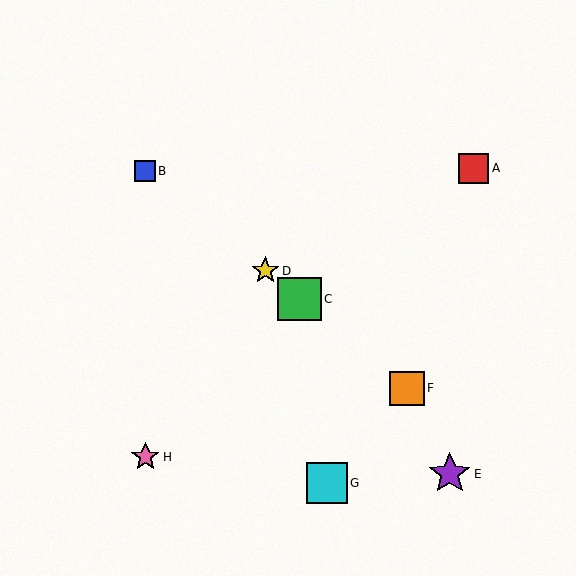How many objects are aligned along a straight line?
4 objects (B, C, D, F) are aligned along a straight line.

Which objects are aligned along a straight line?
Objects B, C, D, F are aligned along a straight line.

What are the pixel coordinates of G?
Object G is at (327, 483).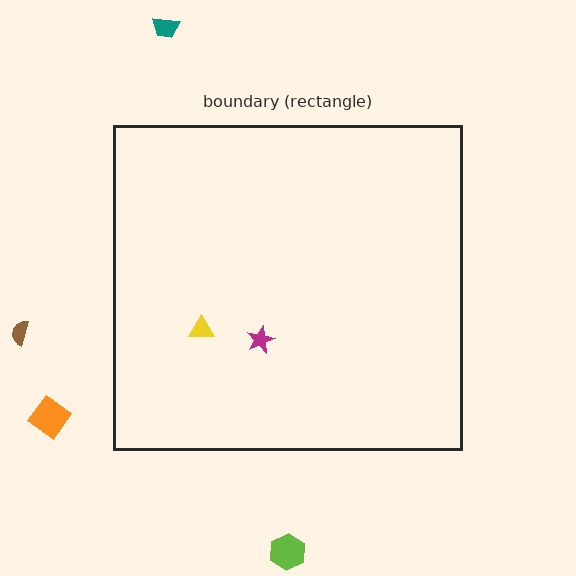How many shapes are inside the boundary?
2 inside, 4 outside.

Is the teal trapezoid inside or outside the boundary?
Outside.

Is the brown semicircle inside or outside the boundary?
Outside.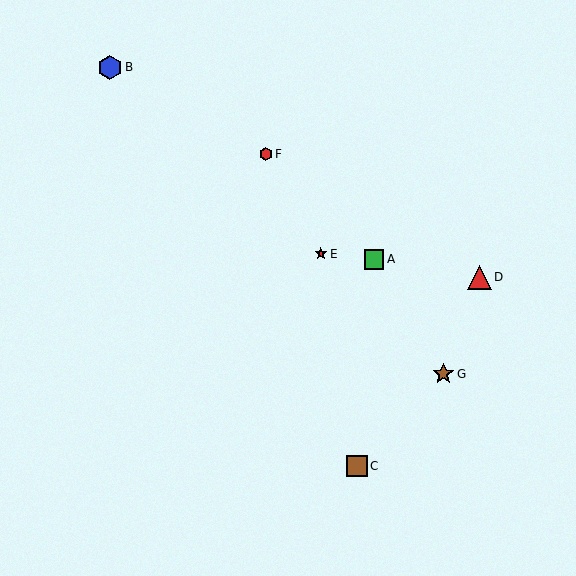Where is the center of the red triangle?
The center of the red triangle is at (479, 277).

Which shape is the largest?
The blue hexagon (labeled B) is the largest.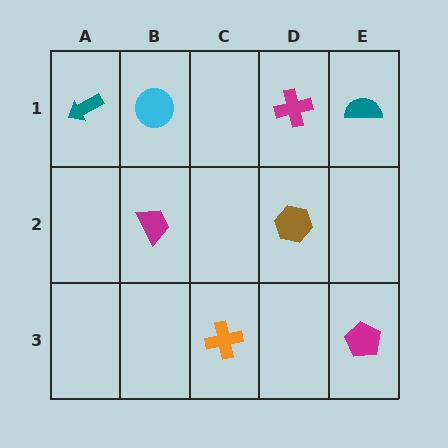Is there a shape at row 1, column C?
No, that cell is empty.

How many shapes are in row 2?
2 shapes.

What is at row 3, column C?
An orange cross.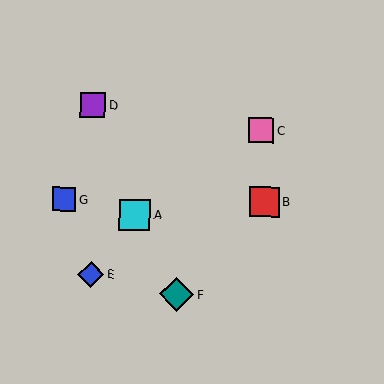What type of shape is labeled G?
Shape G is a blue square.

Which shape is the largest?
The teal diamond (labeled F) is the largest.